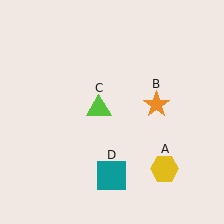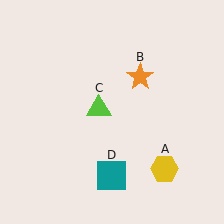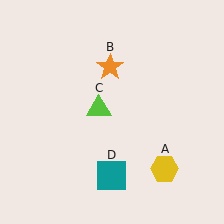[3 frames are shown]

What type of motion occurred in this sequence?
The orange star (object B) rotated counterclockwise around the center of the scene.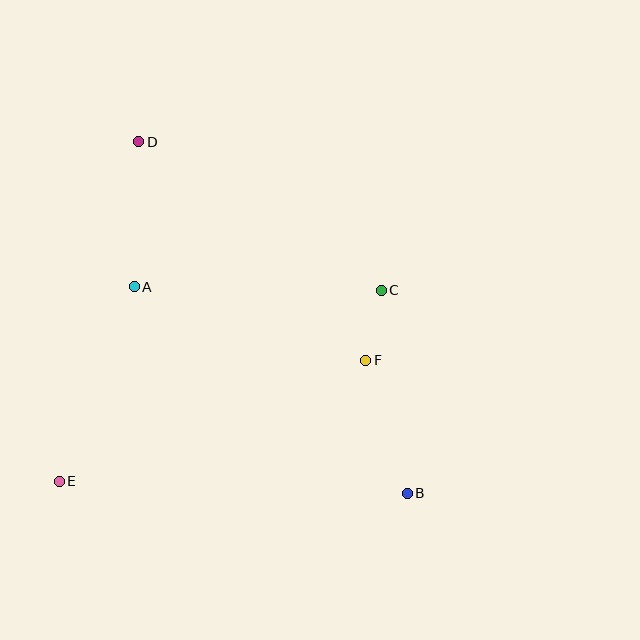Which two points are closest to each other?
Points C and F are closest to each other.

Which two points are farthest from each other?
Points B and D are farthest from each other.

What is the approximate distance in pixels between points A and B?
The distance between A and B is approximately 343 pixels.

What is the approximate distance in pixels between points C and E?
The distance between C and E is approximately 375 pixels.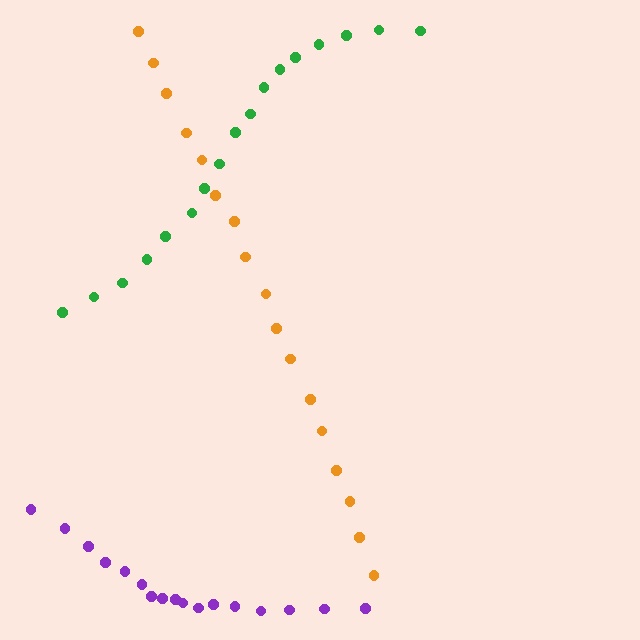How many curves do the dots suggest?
There are 3 distinct paths.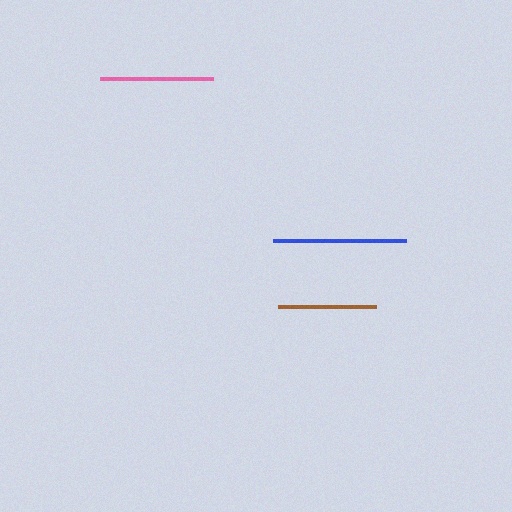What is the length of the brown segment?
The brown segment is approximately 98 pixels long.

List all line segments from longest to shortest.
From longest to shortest: blue, pink, brown.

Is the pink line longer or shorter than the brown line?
The pink line is longer than the brown line.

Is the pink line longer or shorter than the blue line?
The blue line is longer than the pink line.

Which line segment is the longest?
The blue line is the longest at approximately 133 pixels.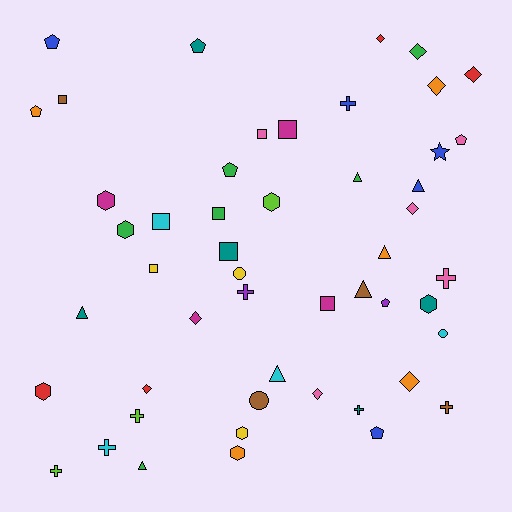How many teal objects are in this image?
There are 5 teal objects.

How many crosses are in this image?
There are 8 crosses.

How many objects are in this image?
There are 50 objects.